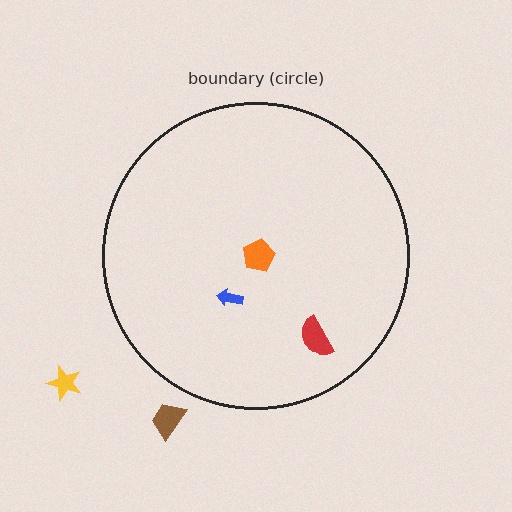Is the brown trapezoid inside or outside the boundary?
Outside.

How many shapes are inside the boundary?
3 inside, 2 outside.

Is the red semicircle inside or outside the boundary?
Inside.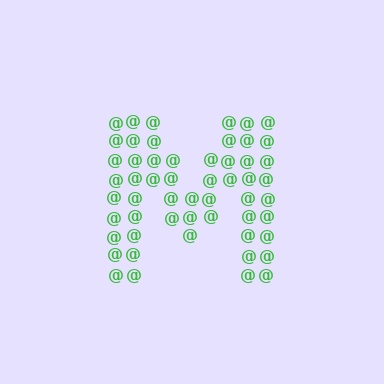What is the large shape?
The large shape is the letter M.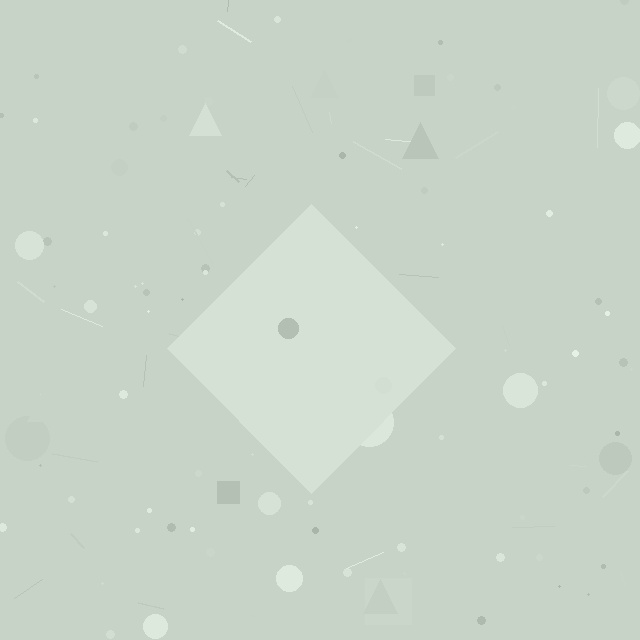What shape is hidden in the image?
A diamond is hidden in the image.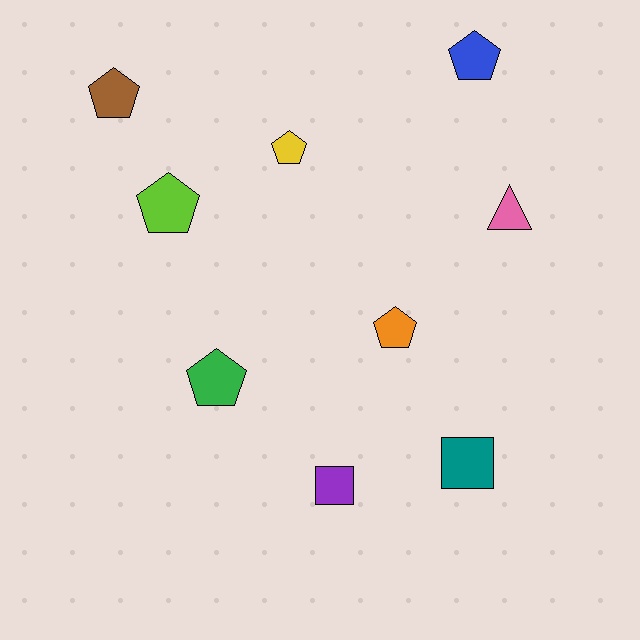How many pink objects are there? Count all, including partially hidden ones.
There is 1 pink object.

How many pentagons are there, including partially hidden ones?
There are 6 pentagons.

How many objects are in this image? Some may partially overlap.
There are 9 objects.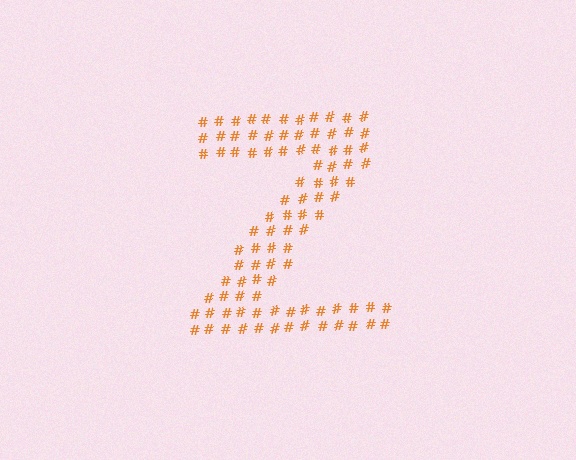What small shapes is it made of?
It is made of small hash symbols.